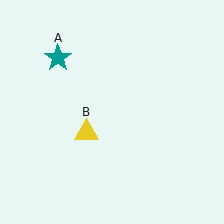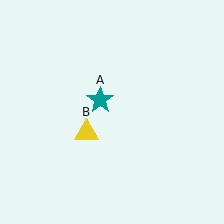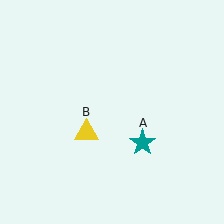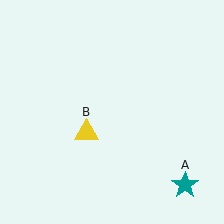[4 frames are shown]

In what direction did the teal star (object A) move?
The teal star (object A) moved down and to the right.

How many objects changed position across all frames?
1 object changed position: teal star (object A).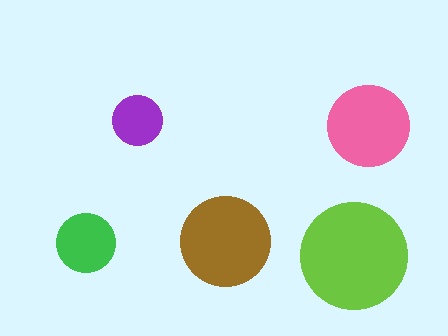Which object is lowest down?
The lime circle is bottommost.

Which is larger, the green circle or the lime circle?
The lime one.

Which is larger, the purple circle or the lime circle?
The lime one.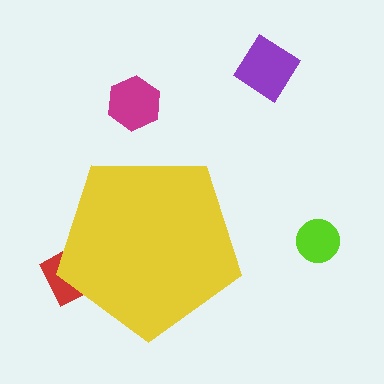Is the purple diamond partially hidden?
No, the purple diamond is fully visible.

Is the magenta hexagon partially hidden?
No, the magenta hexagon is fully visible.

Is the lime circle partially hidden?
No, the lime circle is fully visible.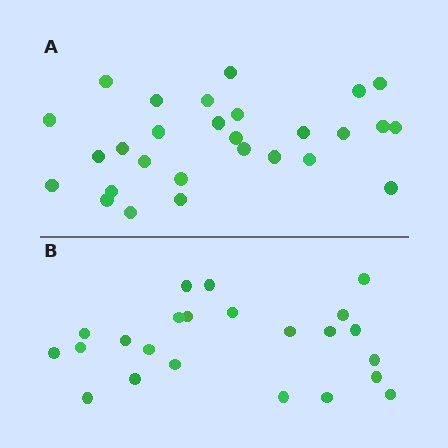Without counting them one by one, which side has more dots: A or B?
Region A (the top region) has more dots.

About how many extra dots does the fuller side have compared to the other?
Region A has about 5 more dots than region B.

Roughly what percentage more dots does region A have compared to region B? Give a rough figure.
About 20% more.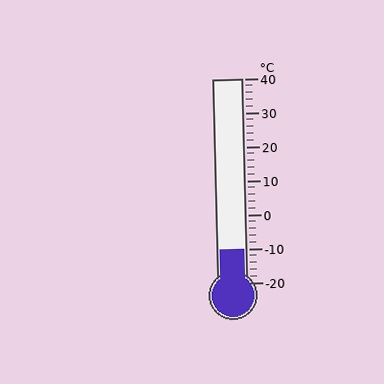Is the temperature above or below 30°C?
The temperature is below 30°C.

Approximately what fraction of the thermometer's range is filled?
The thermometer is filled to approximately 15% of its range.